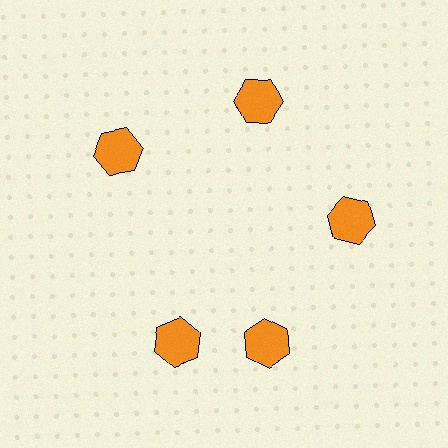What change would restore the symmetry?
The symmetry would be restored by rotating it back into even spacing with its neighbors so that all 5 hexagons sit at equal angles and equal distance from the center.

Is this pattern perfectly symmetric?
No. The 5 orange hexagons are arranged in a ring, but one element near the 8 o'clock position is rotated out of alignment along the ring, breaking the 5-fold rotational symmetry.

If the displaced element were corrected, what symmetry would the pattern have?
It would have 5-fold rotational symmetry — the pattern would map onto itself every 72 degrees.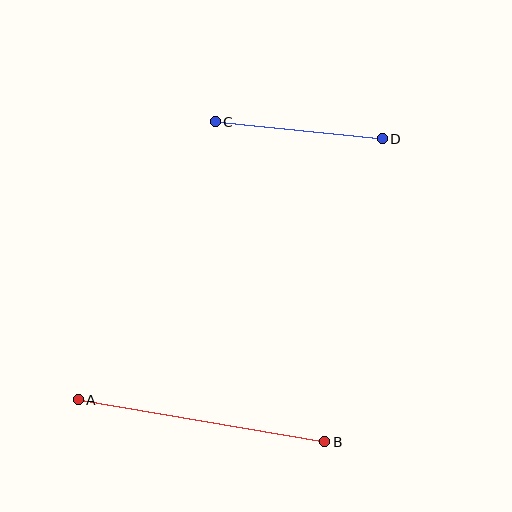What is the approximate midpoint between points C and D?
The midpoint is at approximately (299, 130) pixels.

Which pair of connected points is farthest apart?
Points A and B are farthest apart.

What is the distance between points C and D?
The distance is approximately 168 pixels.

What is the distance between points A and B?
The distance is approximately 250 pixels.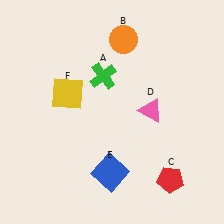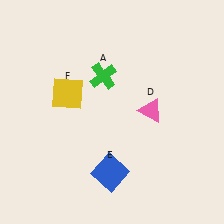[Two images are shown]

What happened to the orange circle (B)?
The orange circle (B) was removed in Image 2. It was in the top-right area of Image 1.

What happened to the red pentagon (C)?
The red pentagon (C) was removed in Image 2. It was in the bottom-right area of Image 1.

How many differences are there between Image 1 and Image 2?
There are 2 differences between the two images.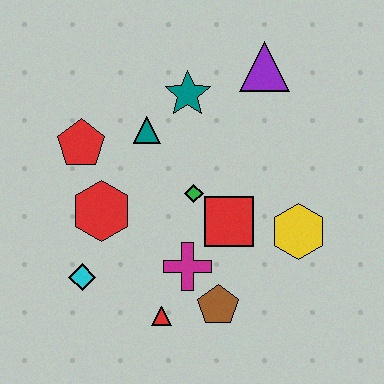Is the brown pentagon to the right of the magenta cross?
Yes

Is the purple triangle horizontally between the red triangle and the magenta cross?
No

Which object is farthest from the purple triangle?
The cyan diamond is farthest from the purple triangle.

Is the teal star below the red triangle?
No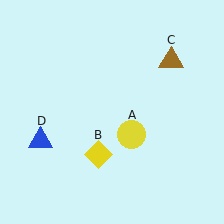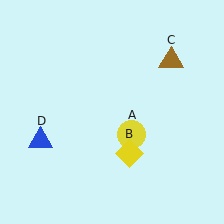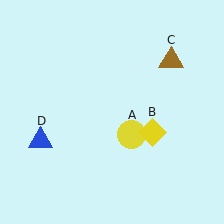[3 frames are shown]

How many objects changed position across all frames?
1 object changed position: yellow diamond (object B).